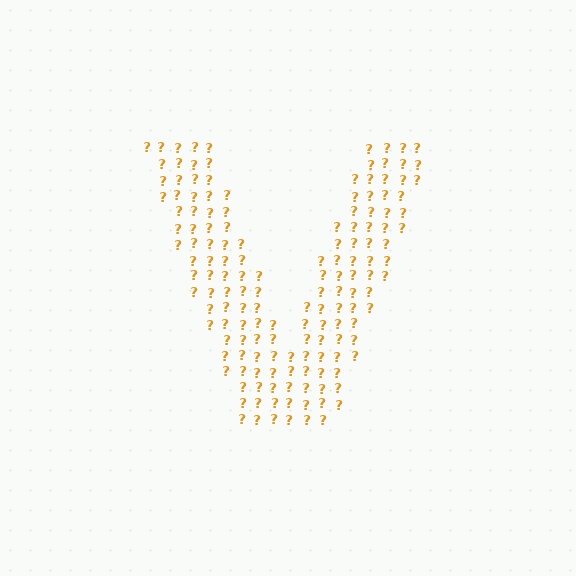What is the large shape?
The large shape is the letter V.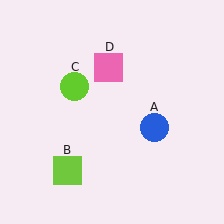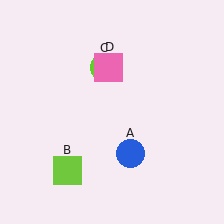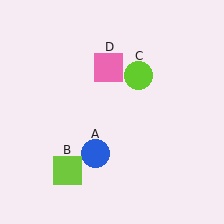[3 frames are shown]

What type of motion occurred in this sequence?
The blue circle (object A), lime circle (object C) rotated clockwise around the center of the scene.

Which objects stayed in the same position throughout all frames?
Lime square (object B) and pink square (object D) remained stationary.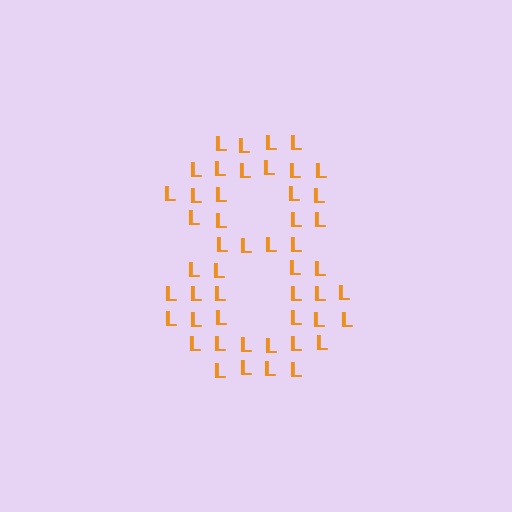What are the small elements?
The small elements are letter L's.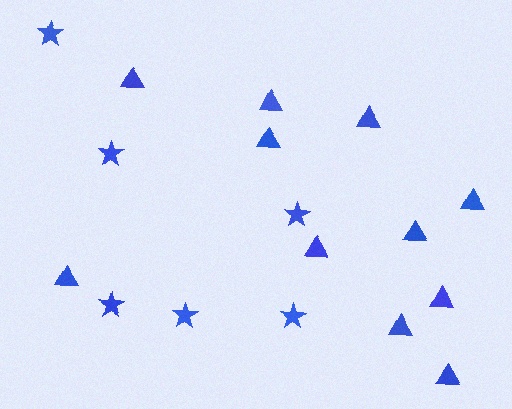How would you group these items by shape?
There are 2 groups: one group of triangles (11) and one group of stars (6).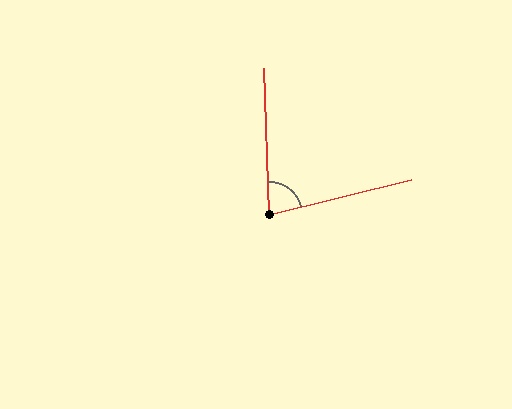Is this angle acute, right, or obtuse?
It is acute.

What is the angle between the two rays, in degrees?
Approximately 78 degrees.